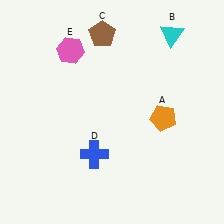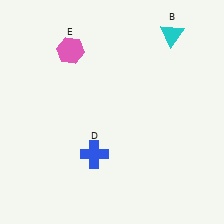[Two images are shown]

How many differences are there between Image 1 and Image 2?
There are 2 differences between the two images.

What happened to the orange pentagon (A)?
The orange pentagon (A) was removed in Image 2. It was in the bottom-right area of Image 1.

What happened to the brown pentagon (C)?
The brown pentagon (C) was removed in Image 2. It was in the top-left area of Image 1.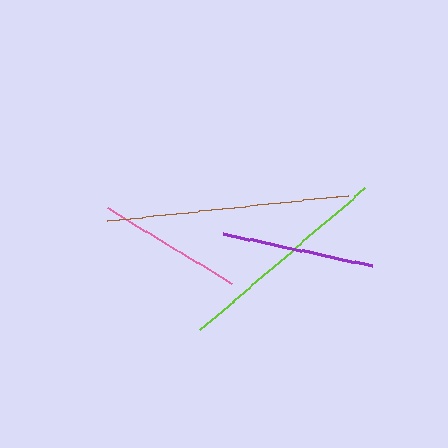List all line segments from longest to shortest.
From longest to shortest: brown, lime, purple, pink.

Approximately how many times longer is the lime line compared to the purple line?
The lime line is approximately 1.4 times the length of the purple line.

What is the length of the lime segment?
The lime segment is approximately 218 pixels long.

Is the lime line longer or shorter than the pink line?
The lime line is longer than the pink line.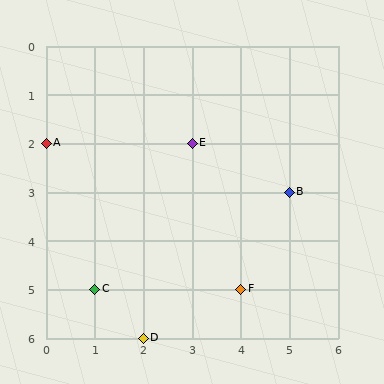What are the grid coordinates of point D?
Point D is at grid coordinates (2, 6).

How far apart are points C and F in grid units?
Points C and F are 3 columns apart.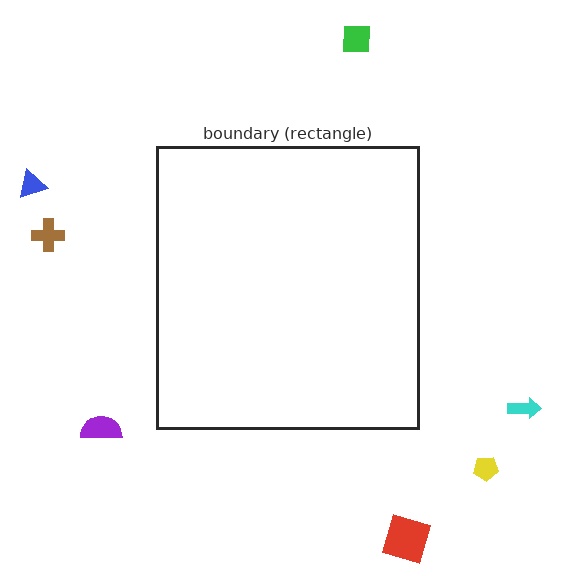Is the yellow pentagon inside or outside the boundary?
Outside.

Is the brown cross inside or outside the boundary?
Outside.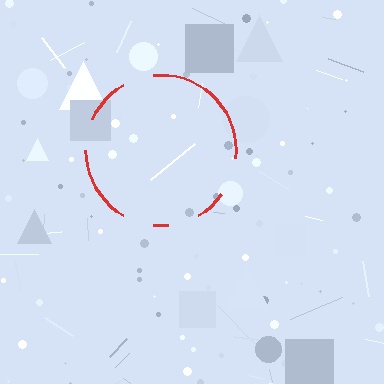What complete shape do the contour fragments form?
The contour fragments form a circle.